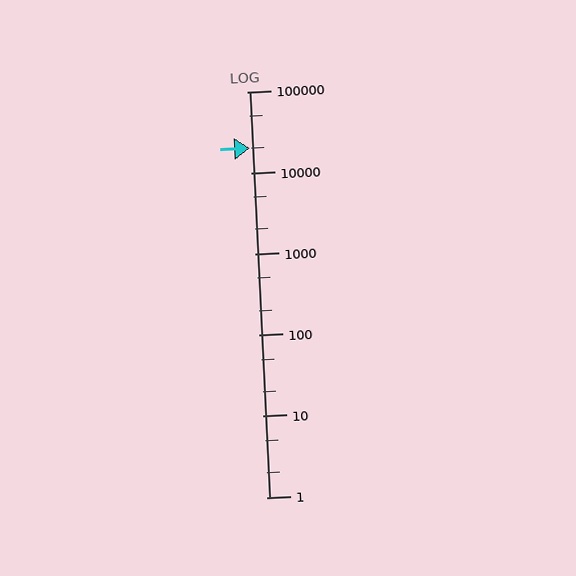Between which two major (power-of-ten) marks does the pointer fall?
The pointer is between 10000 and 100000.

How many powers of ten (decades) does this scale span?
The scale spans 5 decades, from 1 to 100000.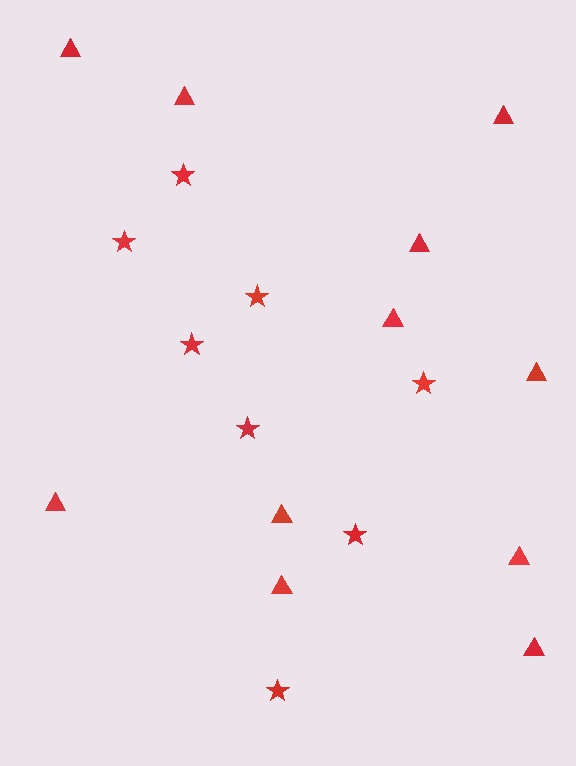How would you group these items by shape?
There are 2 groups: one group of stars (8) and one group of triangles (11).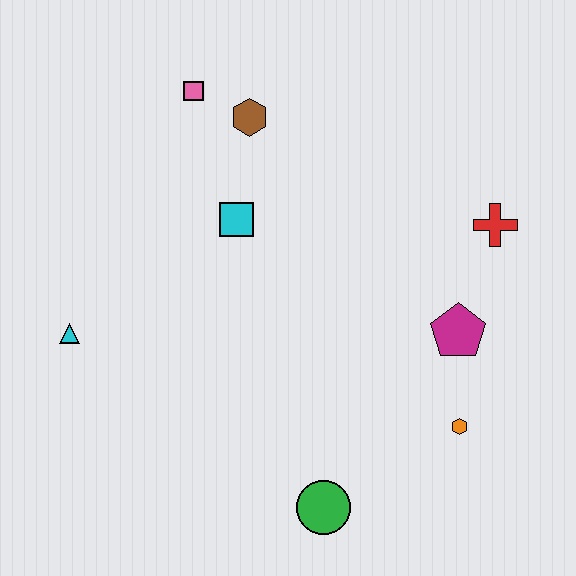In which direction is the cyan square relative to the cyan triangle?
The cyan square is to the right of the cyan triangle.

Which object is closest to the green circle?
The orange hexagon is closest to the green circle.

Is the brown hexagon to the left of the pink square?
No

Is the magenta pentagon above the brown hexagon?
No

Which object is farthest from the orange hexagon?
The pink square is farthest from the orange hexagon.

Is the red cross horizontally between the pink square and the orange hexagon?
No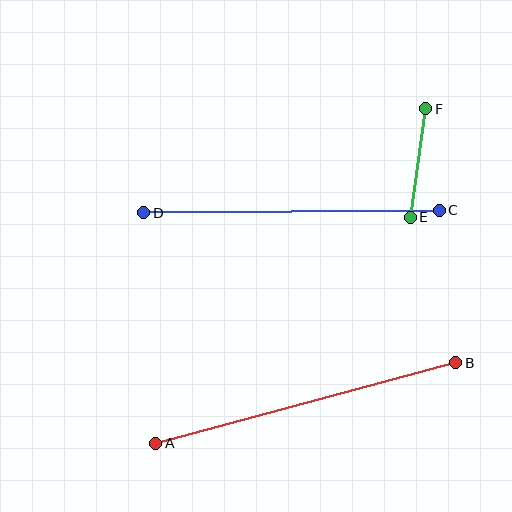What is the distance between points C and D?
The distance is approximately 295 pixels.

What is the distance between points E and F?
The distance is approximately 109 pixels.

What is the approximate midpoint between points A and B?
The midpoint is at approximately (306, 403) pixels.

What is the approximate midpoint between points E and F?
The midpoint is at approximately (418, 163) pixels.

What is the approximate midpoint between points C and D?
The midpoint is at approximately (291, 211) pixels.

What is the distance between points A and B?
The distance is approximately 311 pixels.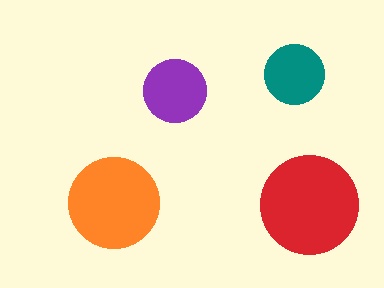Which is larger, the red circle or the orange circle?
The red one.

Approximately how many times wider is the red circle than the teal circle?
About 1.5 times wider.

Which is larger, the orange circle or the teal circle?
The orange one.